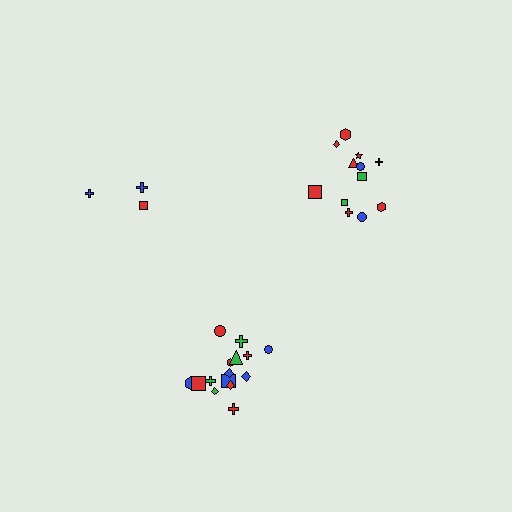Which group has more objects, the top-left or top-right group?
The top-right group.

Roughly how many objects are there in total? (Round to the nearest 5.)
Roughly 30 objects in total.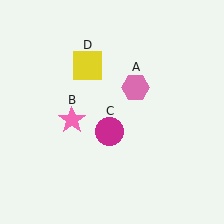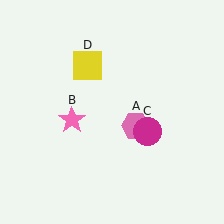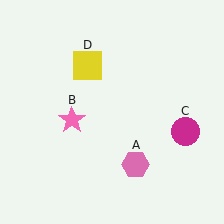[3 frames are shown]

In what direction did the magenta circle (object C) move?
The magenta circle (object C) moved right.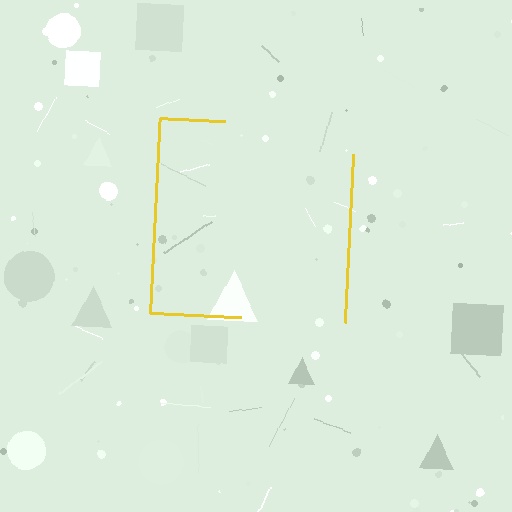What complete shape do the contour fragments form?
The contour fragments form a square.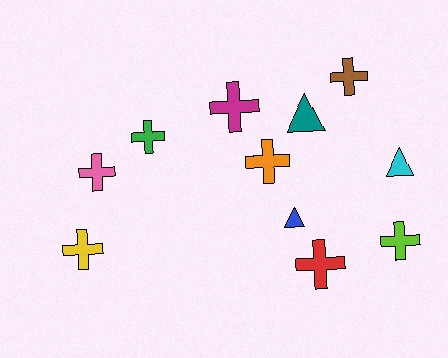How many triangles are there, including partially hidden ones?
There are 3 triangles.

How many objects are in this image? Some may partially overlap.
There are 11 objects.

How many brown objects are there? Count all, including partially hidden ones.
There is 1 brown object.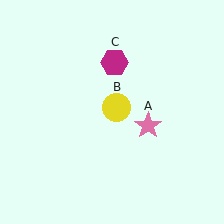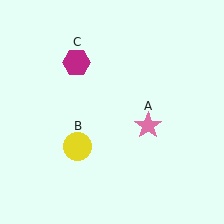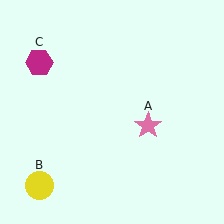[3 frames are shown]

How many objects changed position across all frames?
2 objects changed position: yellow circle (object B), magenta hexagon (object C).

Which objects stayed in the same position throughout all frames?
Pink star (object A) remained stationary.